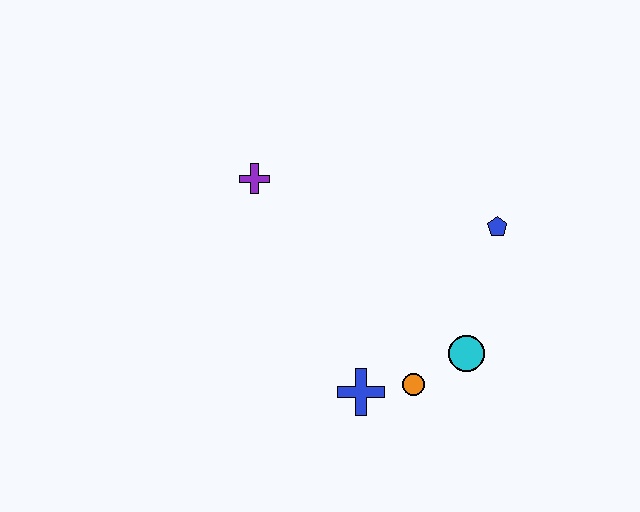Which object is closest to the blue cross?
The orange circle is closest to the blue cross.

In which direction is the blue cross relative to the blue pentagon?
The blue cross is below the blue pentagon.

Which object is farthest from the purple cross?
The cyan circle is farthest from the purple cross.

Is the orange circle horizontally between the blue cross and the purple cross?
No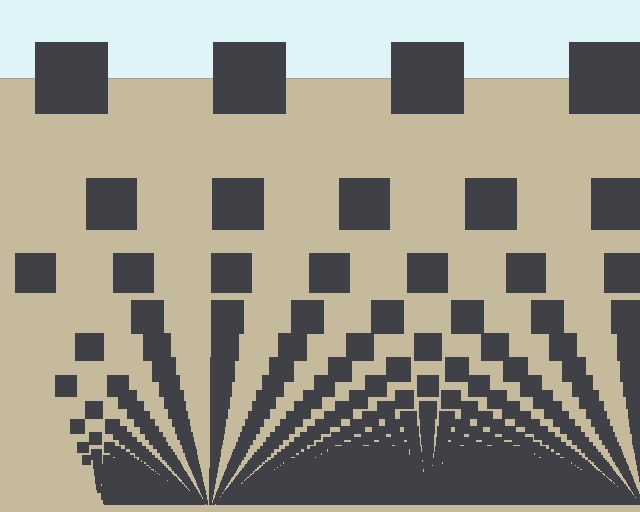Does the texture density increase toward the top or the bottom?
Density increases toward the bottom.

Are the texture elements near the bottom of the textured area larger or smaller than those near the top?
Smaller. The gradient is inverted — elements near the bottom are smaller and denser.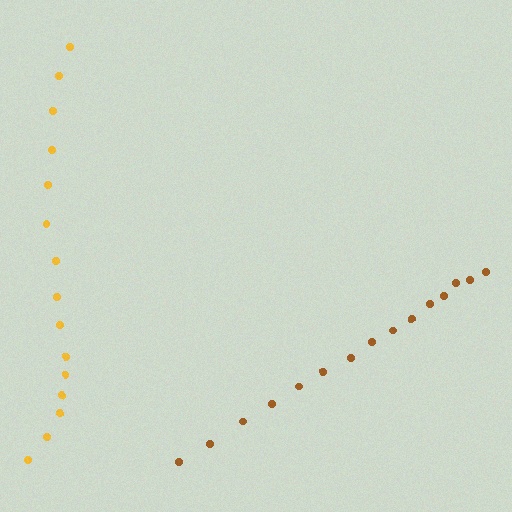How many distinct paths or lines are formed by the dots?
There are 2 distinct paths.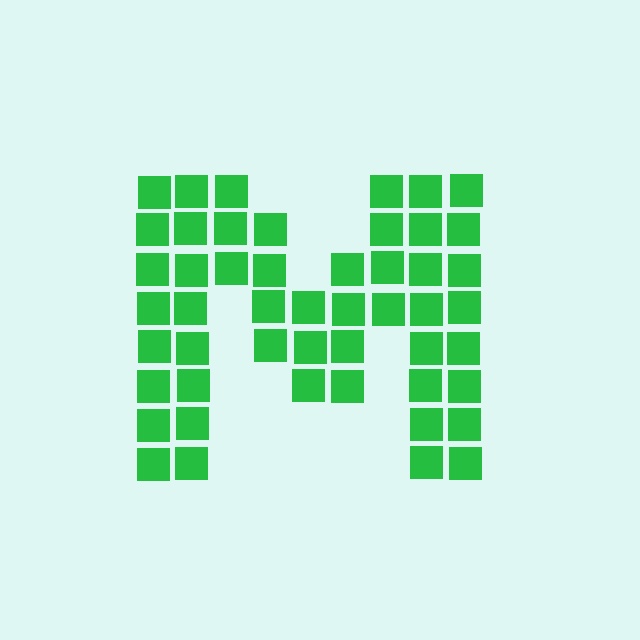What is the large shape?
The large shape is the letter M.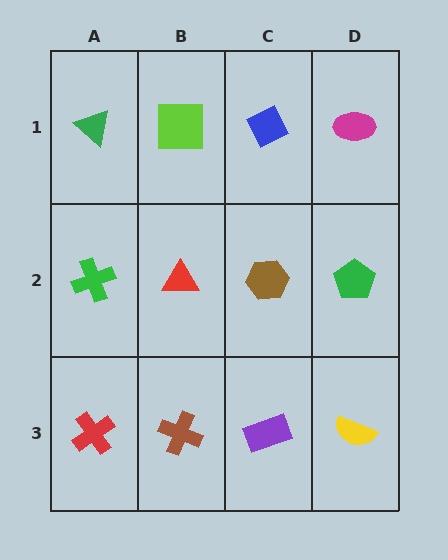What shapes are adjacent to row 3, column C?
A brown hexagon (row 2, column C), a brown cross (row 3, column B), a yellow semicircle (row 3, column D).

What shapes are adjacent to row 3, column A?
A green cross (row 2, column A), a brown cross (row 3, column B).